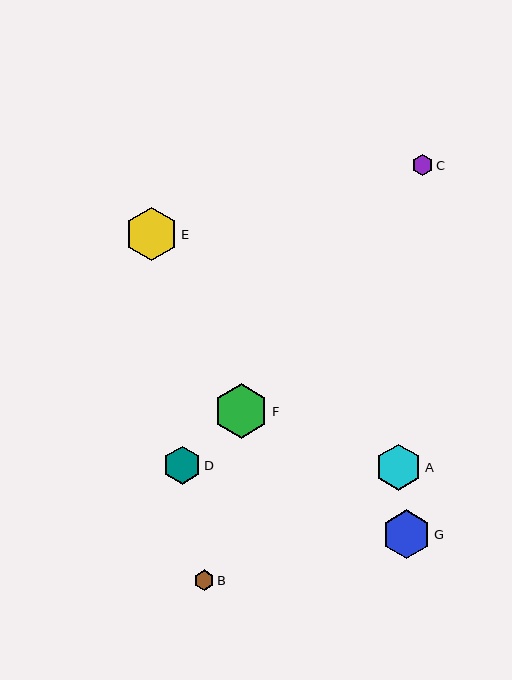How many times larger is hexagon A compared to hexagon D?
Hexagon A is approximately 1.2 times the size of hexagon D.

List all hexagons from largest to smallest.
From largest to smallest: F, E, G, A, D, C, B.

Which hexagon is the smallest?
Hexagon B is the smallest with a size of approximately 20 pixels.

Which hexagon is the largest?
Hexagon F is the largest with a size of approximately 55 pixels.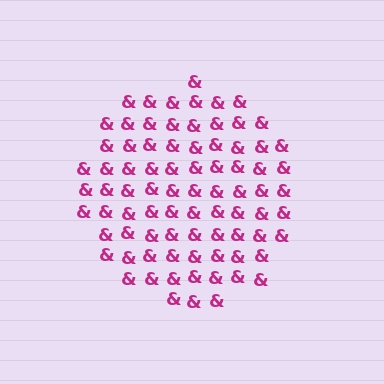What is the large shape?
The large shape is a circle.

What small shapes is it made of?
It is made of small ampersands.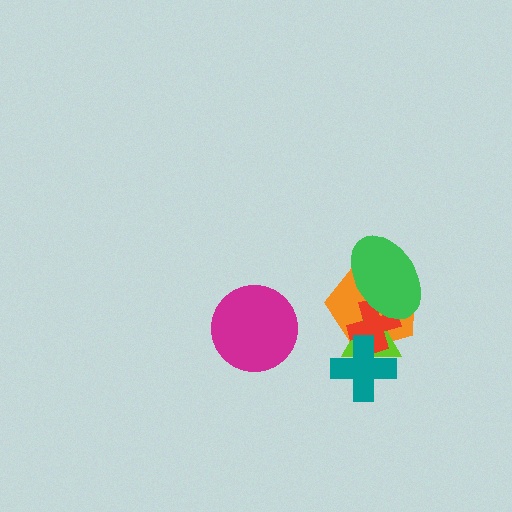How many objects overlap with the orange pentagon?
4 objects overlap with the orange pentagon.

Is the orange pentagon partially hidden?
Yes, it is partially covered by another shape.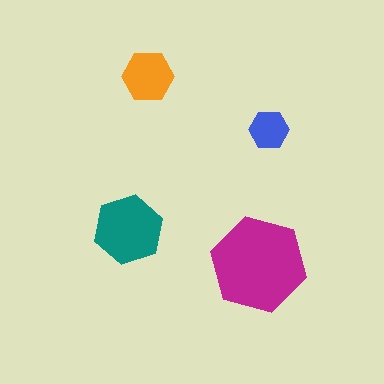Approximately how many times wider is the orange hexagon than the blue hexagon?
About 1.5 times wider.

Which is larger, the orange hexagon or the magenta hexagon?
The magenta one.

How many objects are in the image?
There are 4 objects in the image.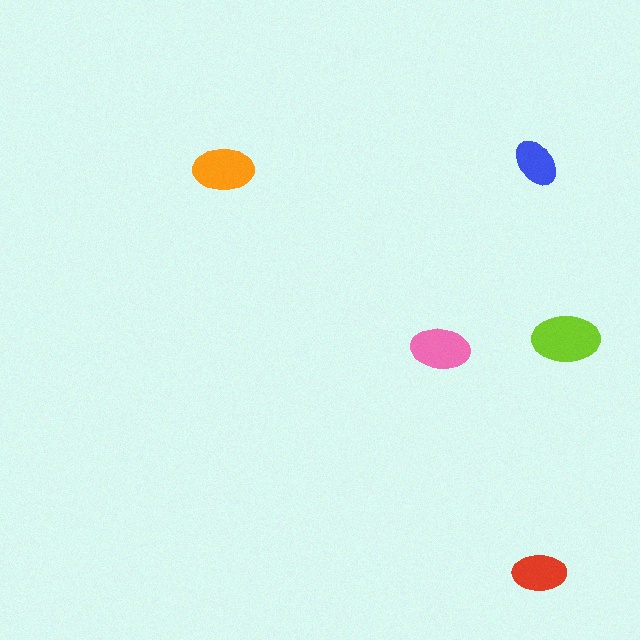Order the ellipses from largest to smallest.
the lime one, the orange one, the pink one, the red one, the blue one.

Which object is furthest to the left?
The orange ellipse is leftmost.